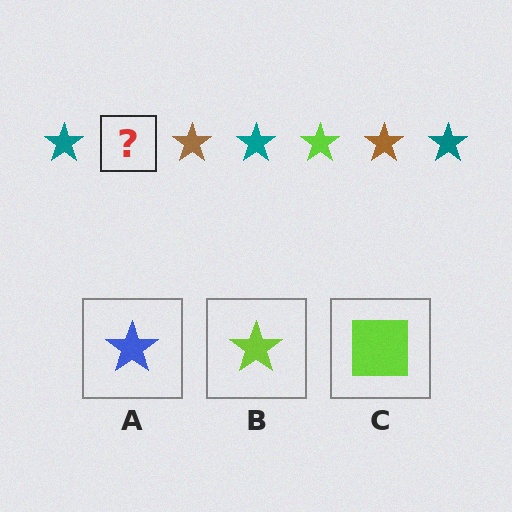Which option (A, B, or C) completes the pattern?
B.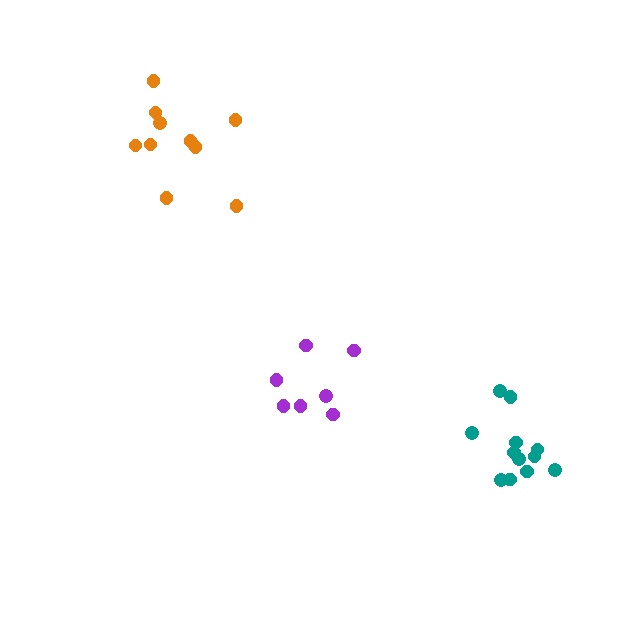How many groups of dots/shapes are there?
There are 3 groups.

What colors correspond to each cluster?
The clusters are colored: purple, orange, teal.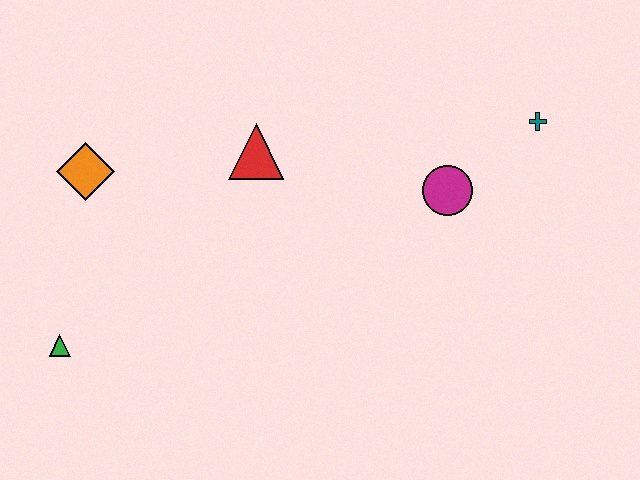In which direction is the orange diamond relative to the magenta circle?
The orange diamond is to the left of the magenta circle.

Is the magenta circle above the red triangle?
No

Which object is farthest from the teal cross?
The green triangle is farthest from the teal cross.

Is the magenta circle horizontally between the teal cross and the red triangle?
Yes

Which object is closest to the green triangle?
The orange diamond is closest to the green triangle.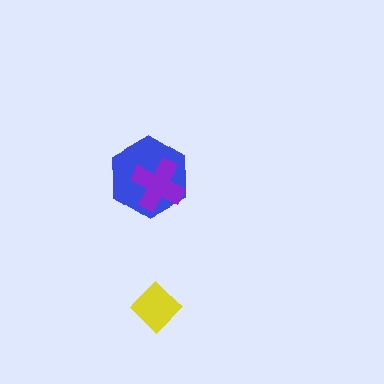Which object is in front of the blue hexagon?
The purple cross is in front of the blue hexagon.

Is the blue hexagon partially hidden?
Yes, it is partially covered by another shape.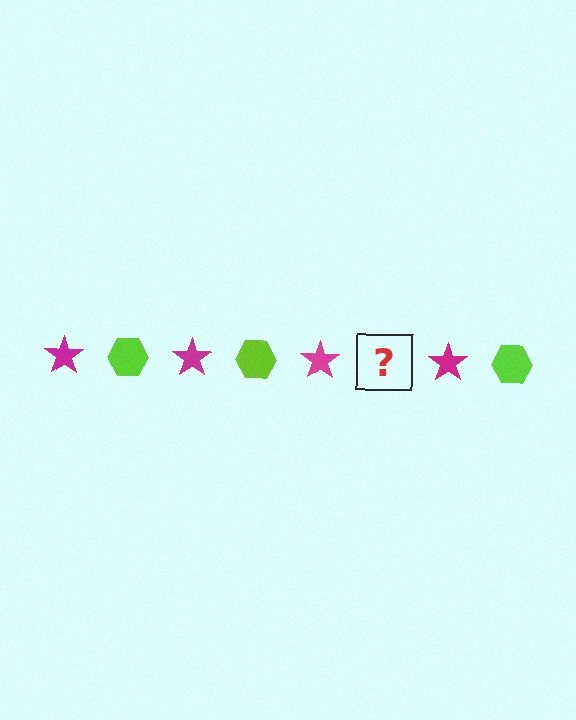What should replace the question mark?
The question mark should be replaced with a lime hexagon.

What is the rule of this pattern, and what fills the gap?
The rule is that the pattern alternates between magenta star and lime hexagon. The gap should be filled with a lime hexagon.